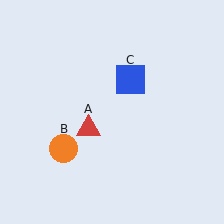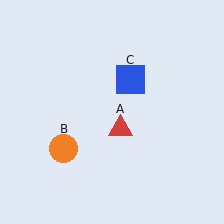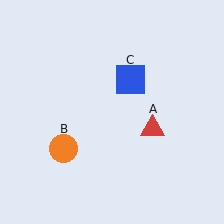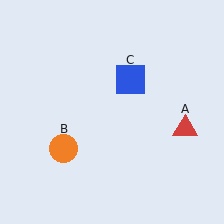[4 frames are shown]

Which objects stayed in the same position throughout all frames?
Orange circle (object B) and blue square (object C) remained stationary.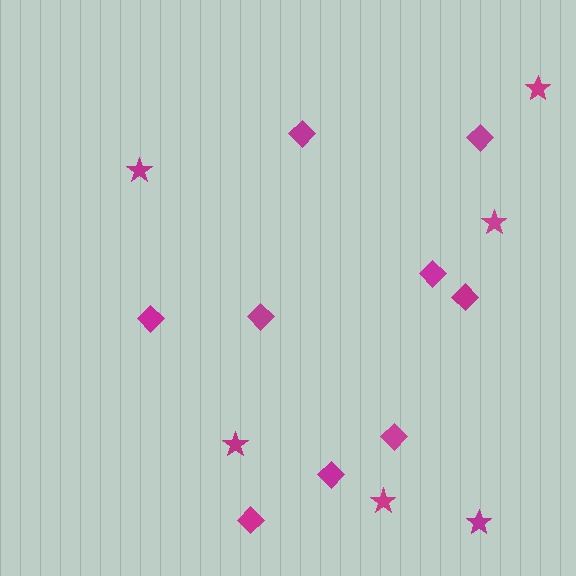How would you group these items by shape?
There are 2 groups: one group of diamonds (9) and one group of stars (6).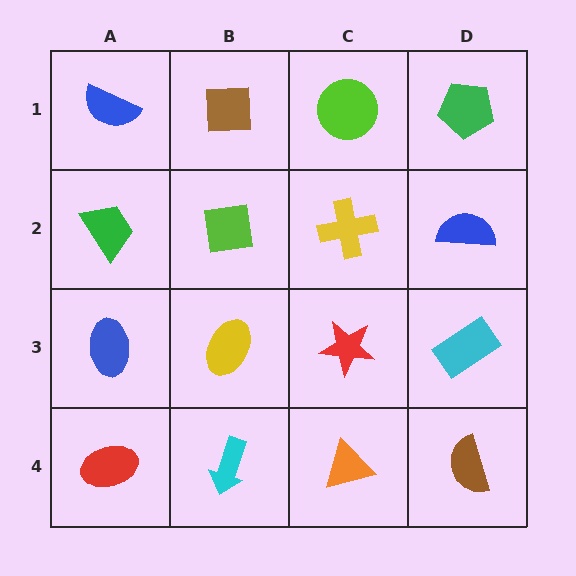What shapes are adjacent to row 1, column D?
A blue semicircle (row 2, column D), a lime circle (row 1, column C).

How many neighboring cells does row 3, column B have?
4.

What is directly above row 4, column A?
A blue ellipse.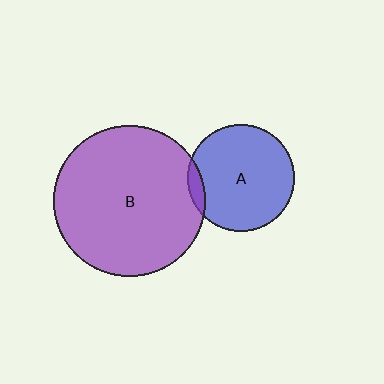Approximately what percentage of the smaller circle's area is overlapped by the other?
Approximately 5%.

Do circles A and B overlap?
Yes.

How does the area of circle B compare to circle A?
Approximately 2.0 times.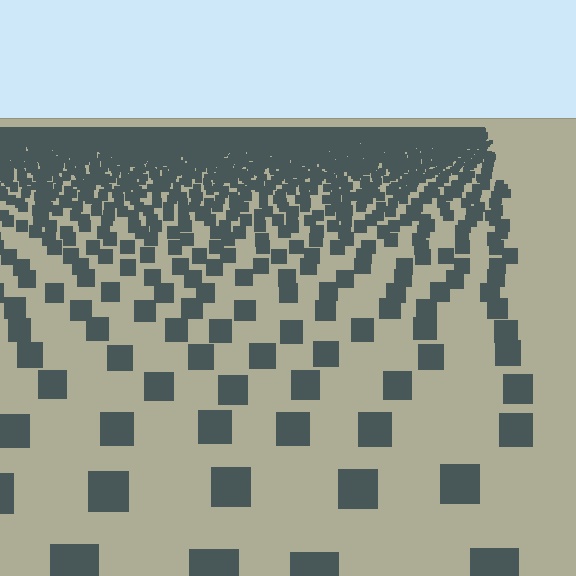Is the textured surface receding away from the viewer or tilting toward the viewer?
The surface is receding away from the viewer. Texture elements get smaller and denser toward the top.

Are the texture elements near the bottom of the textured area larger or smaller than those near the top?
Larger. Near the bottom, elements are closer to the viewer and appear at a bigger on-screen size.